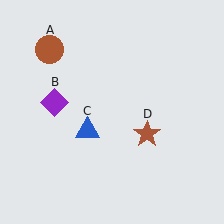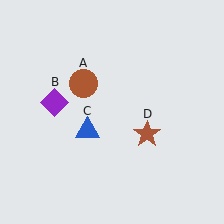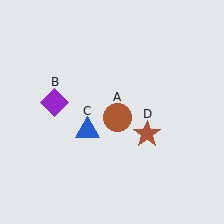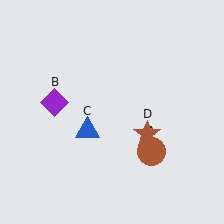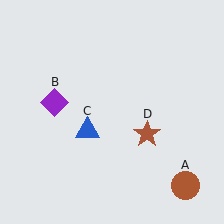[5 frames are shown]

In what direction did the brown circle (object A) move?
The brown circle (object A) moved down and to the right.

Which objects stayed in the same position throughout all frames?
Purple diamond (object B) and blue triangle (object C) and brown star (object D) remained stationary.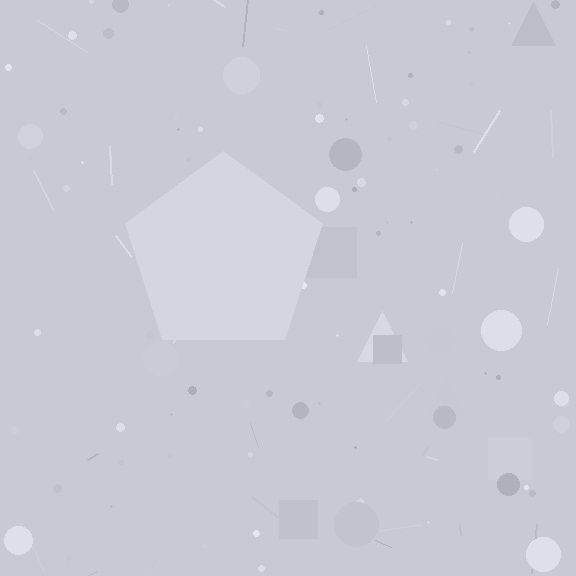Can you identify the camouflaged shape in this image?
The camouflaged shape is a pentagon.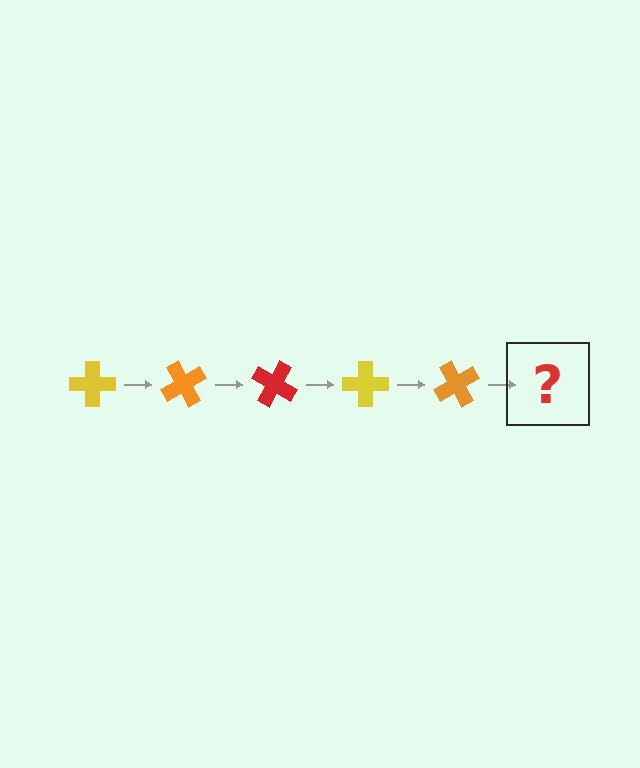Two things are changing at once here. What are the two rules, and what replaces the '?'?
The two rules are that it rotates 60 degrees each step and the color cycles through yellow, orange, and red. The '?' should be a red cross, rotated 300 degrees from the start.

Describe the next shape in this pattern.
It should be a red cross, rotated 300 degrees from the start.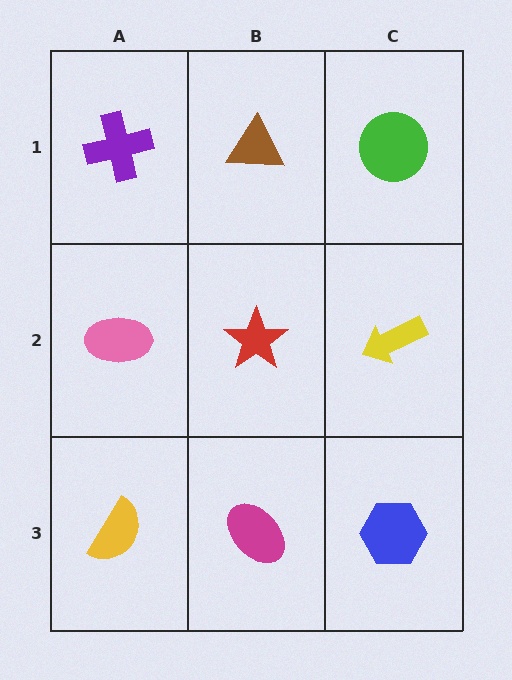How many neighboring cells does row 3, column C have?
2.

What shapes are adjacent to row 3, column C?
A yellow arrow (row 2, column C), a magenta ellipse (row 3, column B).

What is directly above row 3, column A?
A pink ellipse.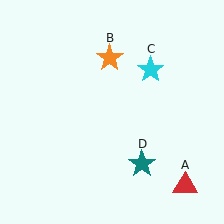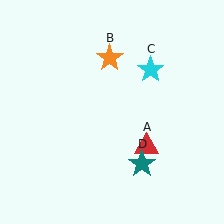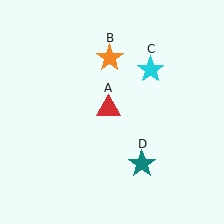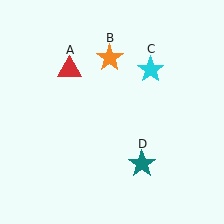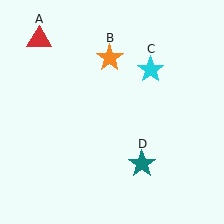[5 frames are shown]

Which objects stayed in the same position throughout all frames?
Orange star (object B) and cyan star (object C) and teal star (object D) remained stationary.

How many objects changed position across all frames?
1 object changed position: red triangle (object A).